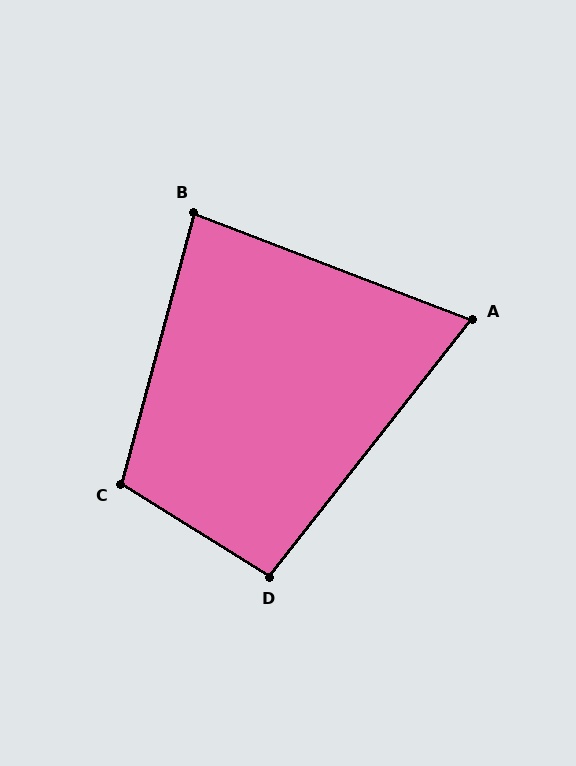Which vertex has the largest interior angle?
C, at approximately 107 degrees.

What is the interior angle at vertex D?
Approximately 96 degrees (obtuse).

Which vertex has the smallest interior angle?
A, at approximately 73 degrees.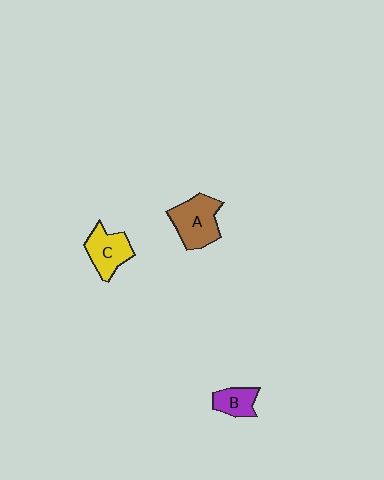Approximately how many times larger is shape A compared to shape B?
Approximately 1.8 times.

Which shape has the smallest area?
Shape B (purple).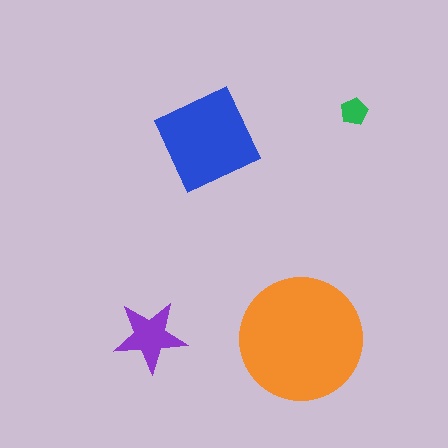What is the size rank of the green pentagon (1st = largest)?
4th.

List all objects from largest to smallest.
The orange circle, the blue square, the purple star, the green pentagon.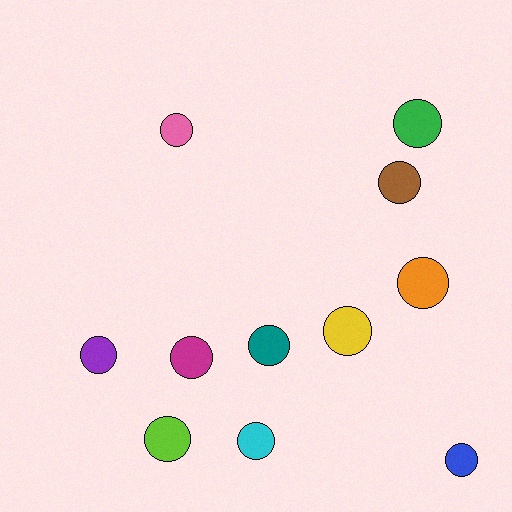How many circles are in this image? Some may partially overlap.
There are 11 circles.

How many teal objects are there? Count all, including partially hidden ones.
There is 1 teal object.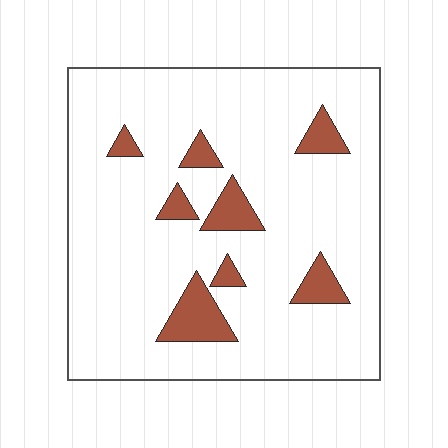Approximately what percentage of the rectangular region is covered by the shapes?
Approximately 10%.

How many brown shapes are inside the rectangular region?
8.